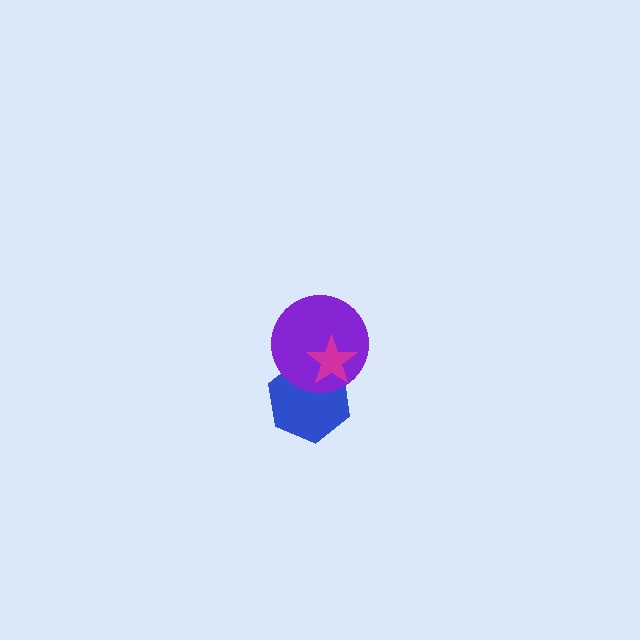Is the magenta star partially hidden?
No, no other shape covers it.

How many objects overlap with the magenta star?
2 objects overlap with the magenta star.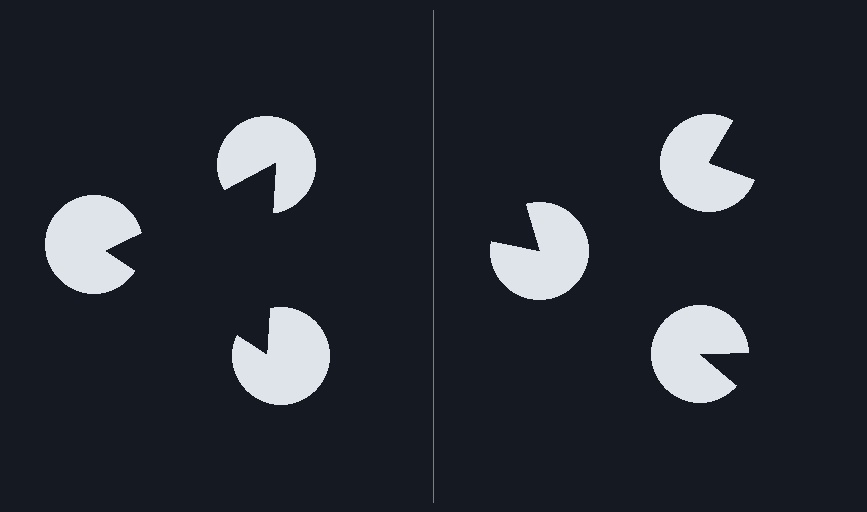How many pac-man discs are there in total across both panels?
6 — 3 on each side.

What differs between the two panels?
The pac-man discs are positioned identically on both sides; only the wedge orientations differ. On the left they align to a triangle; on the right they are misaligned.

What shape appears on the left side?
An illusory triangle.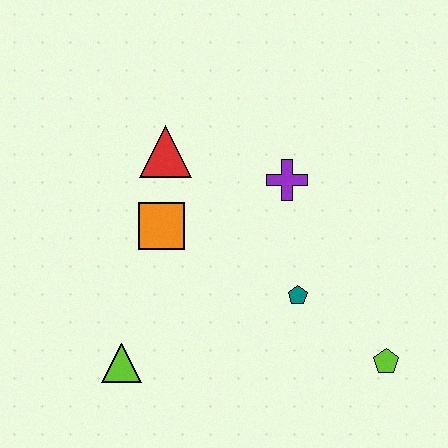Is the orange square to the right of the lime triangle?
Yes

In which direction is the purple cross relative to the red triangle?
The purple cross is to the right of the red triangle.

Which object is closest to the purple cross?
The teal pentagon is closest to the purple cross.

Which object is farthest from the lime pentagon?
The red triangle is farthest from the lime pentagon.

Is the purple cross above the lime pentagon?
Yes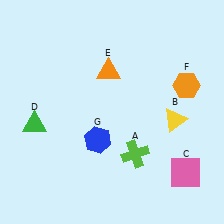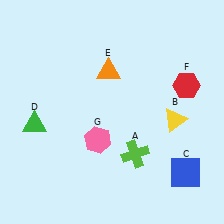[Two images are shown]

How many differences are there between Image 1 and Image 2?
There are 3 differences between the two images.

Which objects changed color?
C changed from pink to blue. F changed from orange to red. G changed from blue to pink.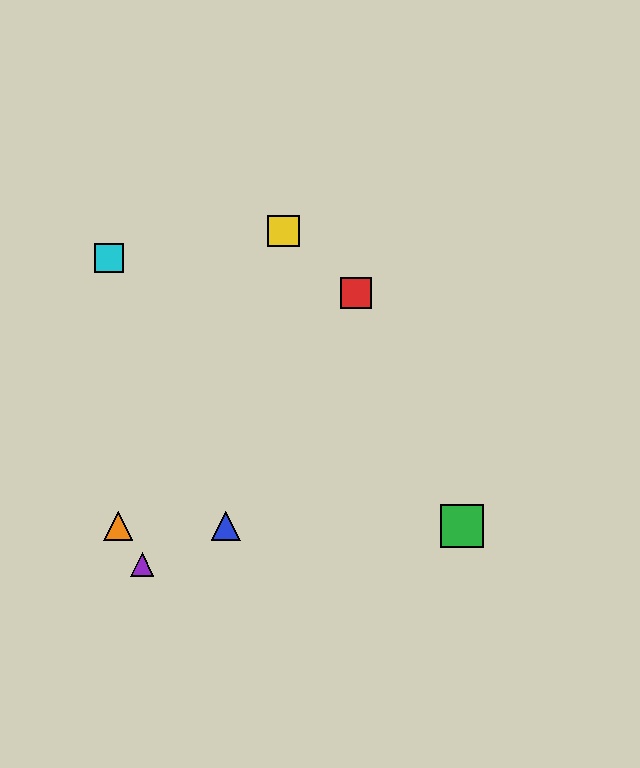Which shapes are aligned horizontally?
The blue triangle, the green square, the orange triangle are aligned horizontally.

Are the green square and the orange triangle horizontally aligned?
Yes, both are at y≈526.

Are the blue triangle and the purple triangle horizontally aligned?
No, the blue triangle is at y≈526 and the purple triangle is at y≈564.